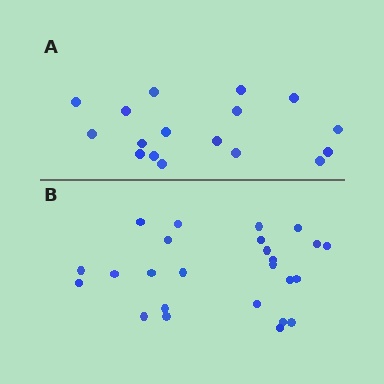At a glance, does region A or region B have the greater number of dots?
Region B (the bottom region) has more dots.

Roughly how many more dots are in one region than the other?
Region B has roughly 8 or so more dots than region A.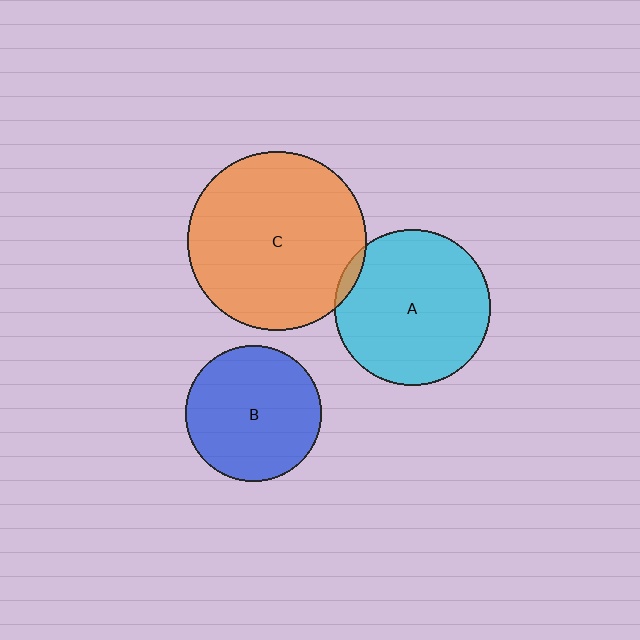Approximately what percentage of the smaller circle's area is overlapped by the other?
Approximately 5%.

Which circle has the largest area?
Circle C (orange).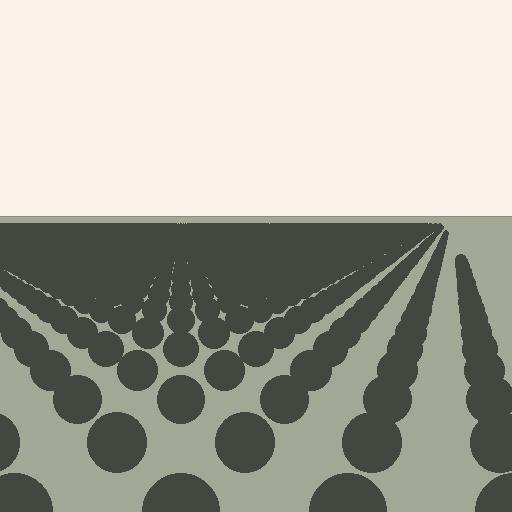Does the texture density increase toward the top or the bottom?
Density increases toward the top.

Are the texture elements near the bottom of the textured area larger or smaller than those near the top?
Larger. Near the bottom, elements are closer to the viewer and appear at a bigger on-screen size.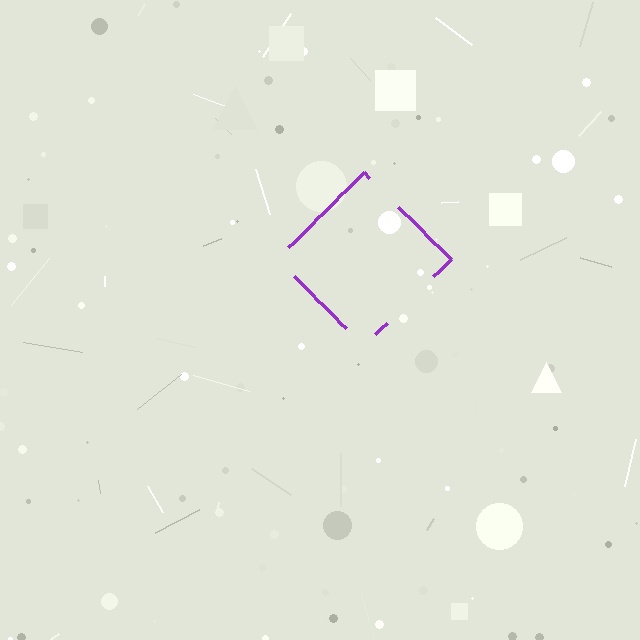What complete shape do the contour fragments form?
The contour fragments form a diamond.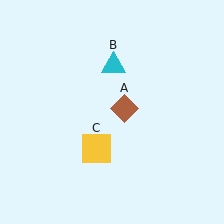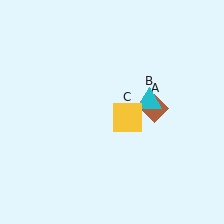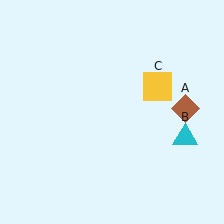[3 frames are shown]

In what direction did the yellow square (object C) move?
The yellow square (object C) moved up and to the right.